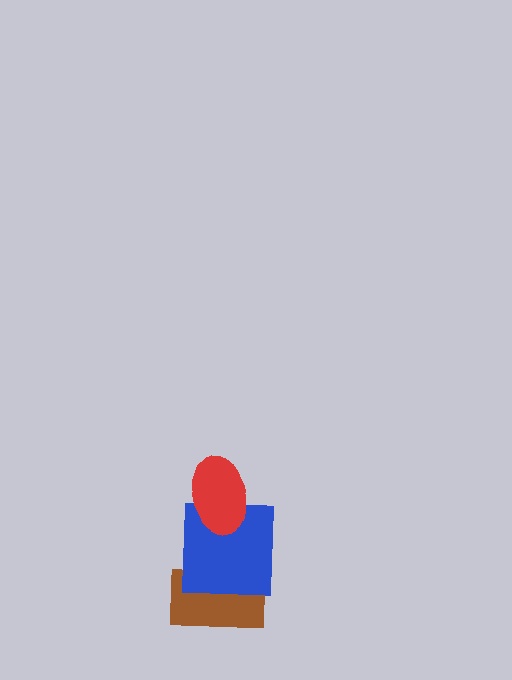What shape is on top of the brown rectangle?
The blue square is on top of the brown rectangle.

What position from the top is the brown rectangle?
The brown rectangle is 3rd from the top.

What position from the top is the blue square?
The blue square is 2nd from the top.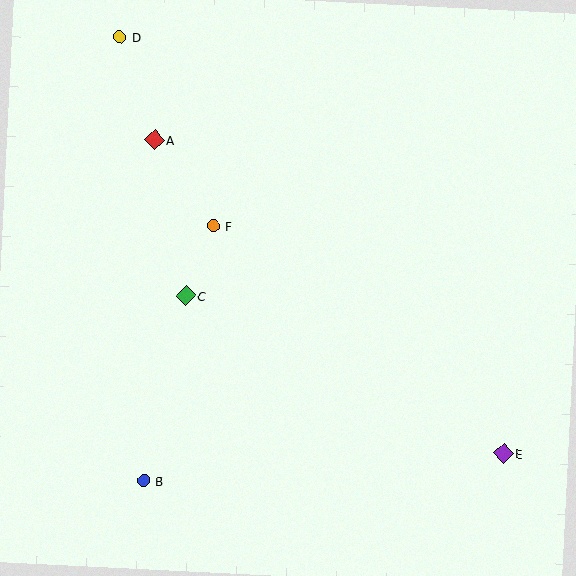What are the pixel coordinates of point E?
Point E is at (504, 454).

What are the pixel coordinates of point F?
Point F is at (213, 226).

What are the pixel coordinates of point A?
Point A is at (154, 140).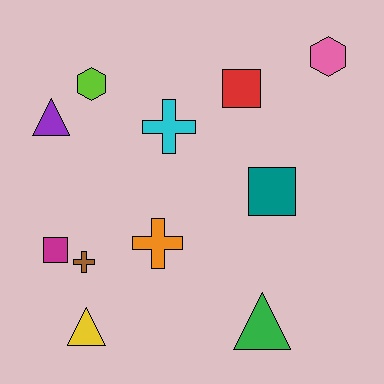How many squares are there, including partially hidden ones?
There are 3 squares.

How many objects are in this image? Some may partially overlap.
There are 11 objects.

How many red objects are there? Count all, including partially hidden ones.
There is 1 red object.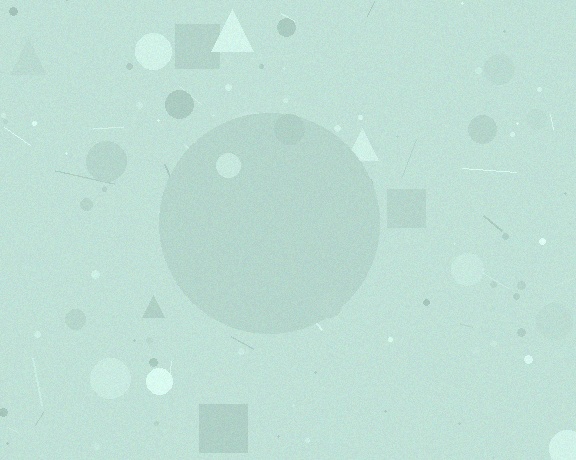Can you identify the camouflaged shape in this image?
The camouflaged shape is a circle.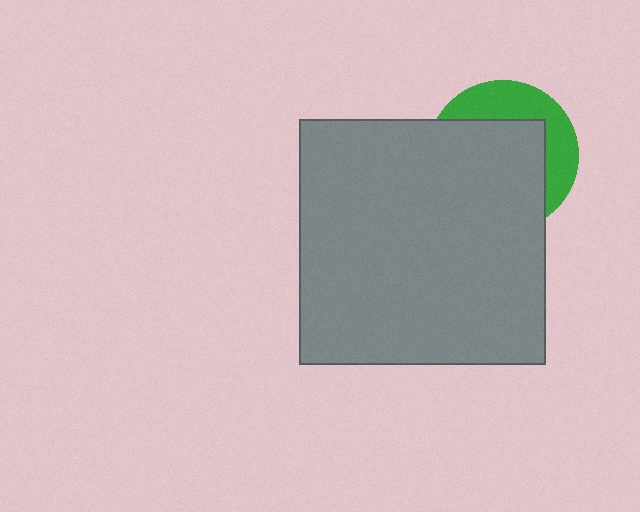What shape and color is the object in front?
The object in front is a gray square.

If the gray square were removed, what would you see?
You would see the complete green circle.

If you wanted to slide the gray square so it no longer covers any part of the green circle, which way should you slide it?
Slide it toward the lower-left — that is the most direct way to separate the two shapes.